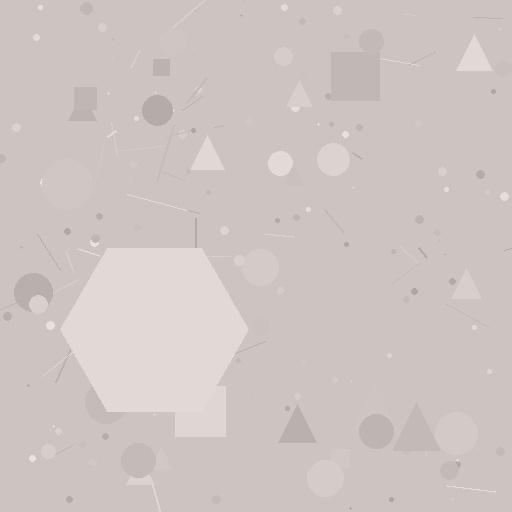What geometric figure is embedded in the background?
A hexagon is embedded in the background.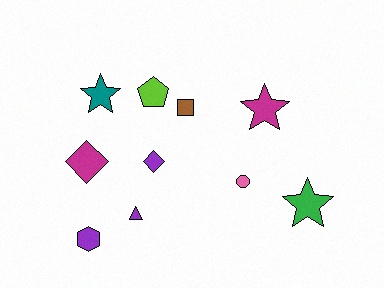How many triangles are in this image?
There is 1 triangle.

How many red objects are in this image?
There are no red objects.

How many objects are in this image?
There are 10 objects.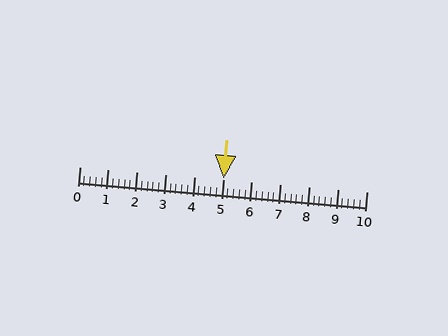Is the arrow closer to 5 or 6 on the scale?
The arrow is closer to 5.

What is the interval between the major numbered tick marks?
The major tick marks are spaced 1 units apart.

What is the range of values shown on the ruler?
The ruler shows values from 0 to 10.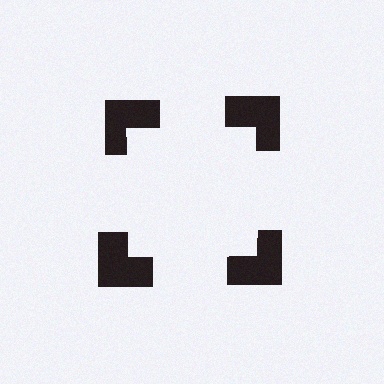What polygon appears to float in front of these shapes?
An illusory square — its edges are inferred from the aligned wedge cuts in the notched squares, not physically drawn.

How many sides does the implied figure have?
4 sides.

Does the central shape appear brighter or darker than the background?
It typically appears slightly brighter than the background, even though no actual brightness change is drawn.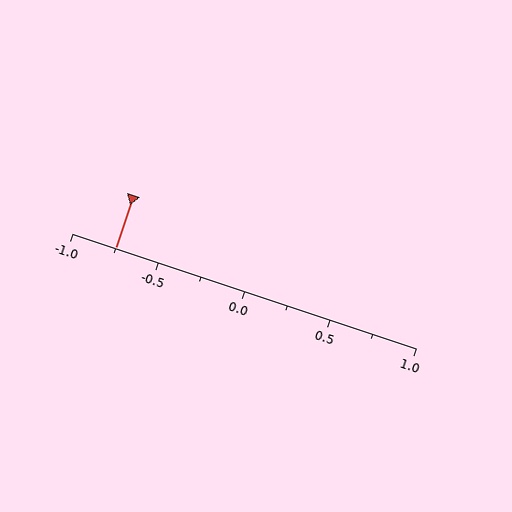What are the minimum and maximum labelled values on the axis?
The axis runs from -1.0 to 1.0.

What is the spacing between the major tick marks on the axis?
The major ticks are spaced 0.5 apart.